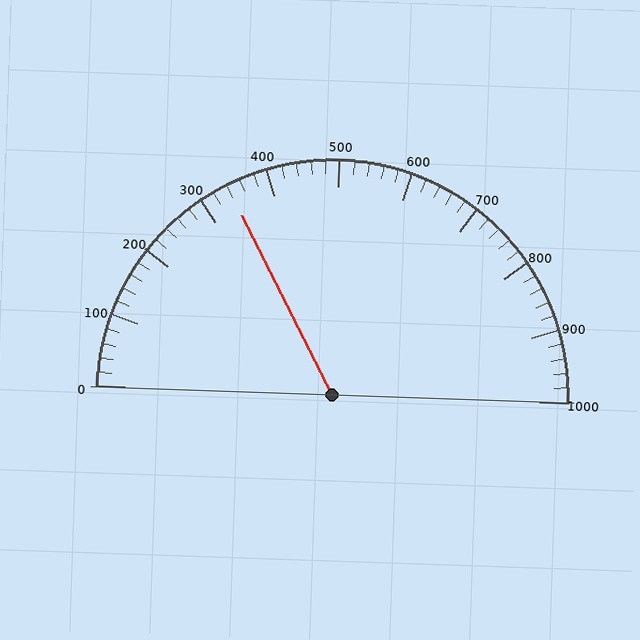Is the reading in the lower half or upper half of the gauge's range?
The reading is in the lower half of the range (0 to 1000).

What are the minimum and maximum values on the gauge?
The gauge ranges from 0 to 1000.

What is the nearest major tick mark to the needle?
The nearest major tick mark is 300.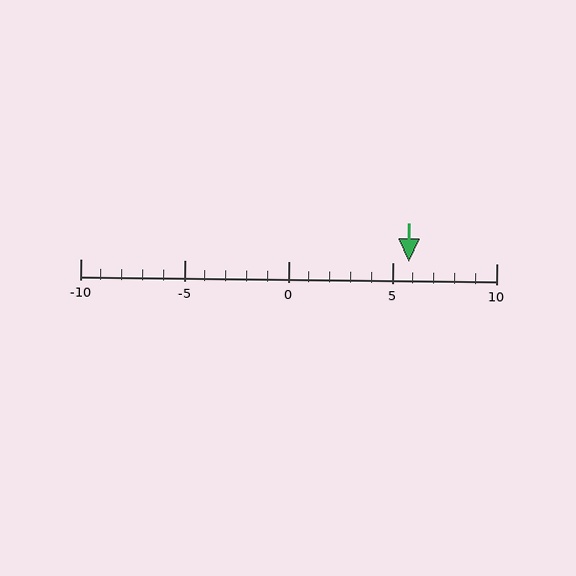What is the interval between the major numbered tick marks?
The major tick marks are spaced 5 units apart.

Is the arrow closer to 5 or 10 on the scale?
The arrow is closer to 5.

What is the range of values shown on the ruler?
The ruler shows values from -10 to 10.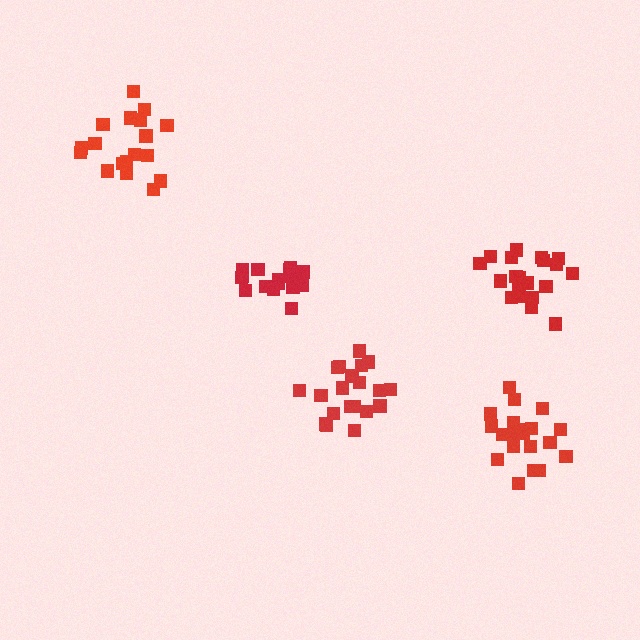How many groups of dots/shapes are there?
There are 5 groups.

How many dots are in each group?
Group 1: 20 dots, Group 2: 20 dots, Group 3: 20 dots, Group 4: 18 dots, Group 5: 16 dots (94 total).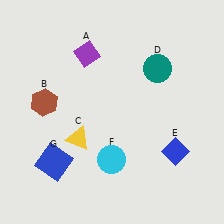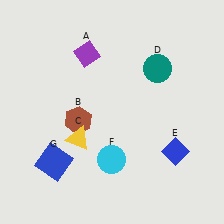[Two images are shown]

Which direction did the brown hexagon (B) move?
The brown hexagon (B) moved right.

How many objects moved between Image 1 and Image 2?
1 object moved between the two images.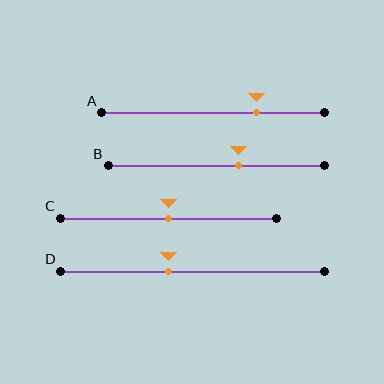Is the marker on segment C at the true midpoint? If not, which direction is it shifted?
Yes, the marker on segment C is at the true midpoint.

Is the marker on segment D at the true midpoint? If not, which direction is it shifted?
No, the marker on segment D is shifted to the left by about 9% of the segment length.